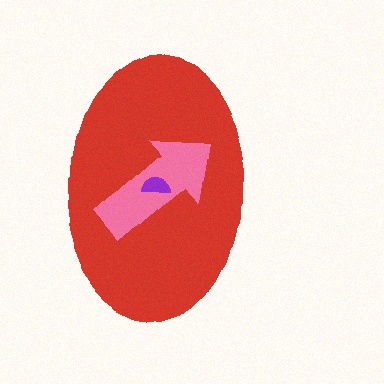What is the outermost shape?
The red ellipse.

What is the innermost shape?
The purple semicircle.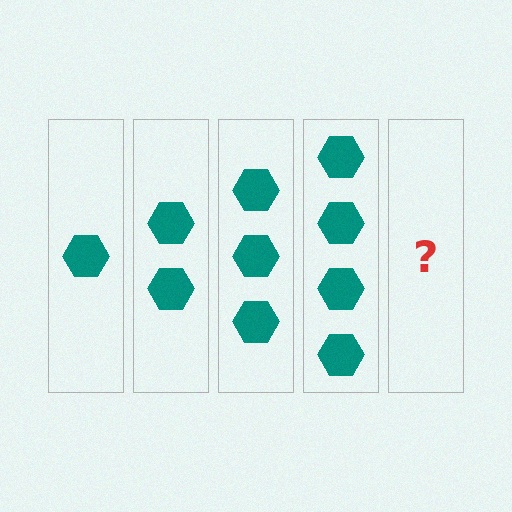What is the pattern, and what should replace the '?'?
The pattern is that each step adds one more hexagon. The '?' should be 5 hexagons.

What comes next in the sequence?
The next element should be 5 hexagons.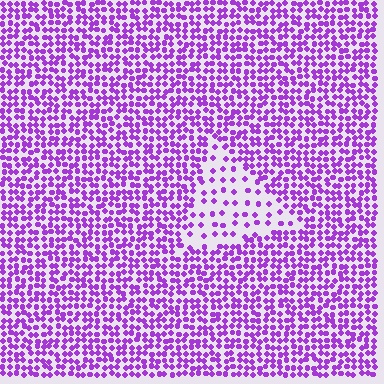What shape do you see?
I see a triangle.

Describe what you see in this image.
The image contains small purple elements arranged at two different densities. A triangle-shaped region is visible where the elements are less densely packed than the surrounding area.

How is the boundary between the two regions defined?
The boundary is defined by a change in element density (approximately 2.6x ratio). All elements are the same color, size, and shape.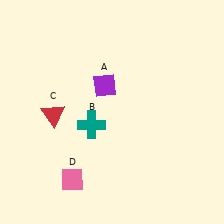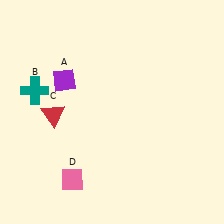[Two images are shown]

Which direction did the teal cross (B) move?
The teal cross (B) moved left.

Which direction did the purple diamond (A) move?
The purple diamond (A) moved left.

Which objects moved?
The objects that moved are: the purple diamond (A), the teal cross (B).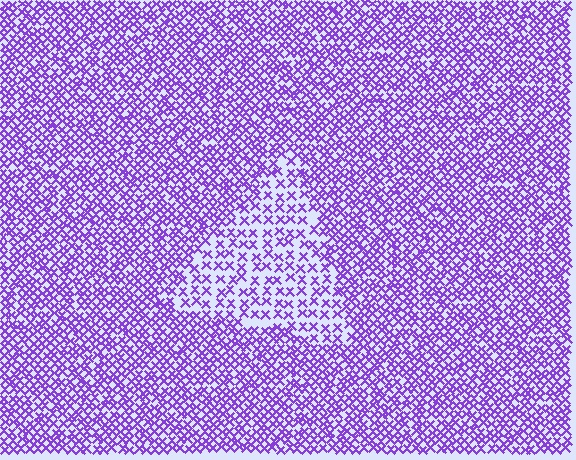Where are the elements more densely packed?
The elements are more densely packed outside the triangle boundary.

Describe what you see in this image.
The image contains small purple elements arranged at two different densities. A triangle-shaped region is visible where the elements are less densely packed than the surrounding area.